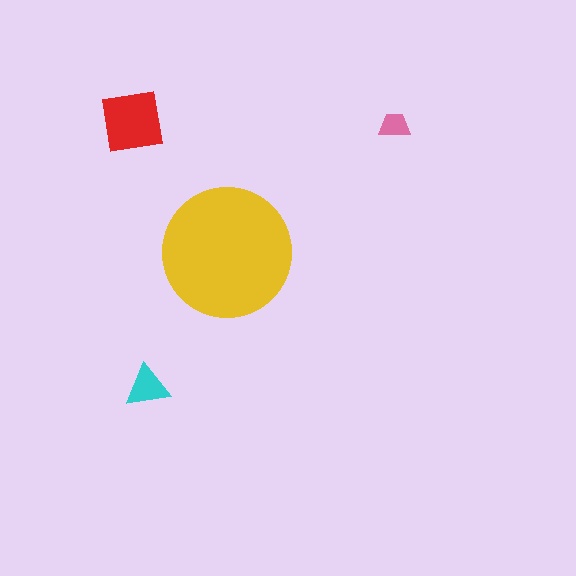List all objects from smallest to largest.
The pink trapezoid, the cyan triangle, the red square, the yellow circle.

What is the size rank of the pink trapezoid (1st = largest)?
4th.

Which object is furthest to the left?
The red square is leftmost.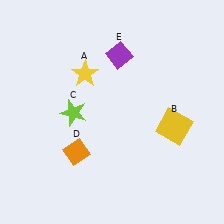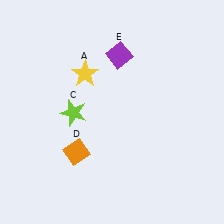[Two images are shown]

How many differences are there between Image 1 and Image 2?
There is 1 difference between the two images.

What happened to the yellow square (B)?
The yellow square (B) was removed in Image 2. It was in the bottom-right area of Image 1.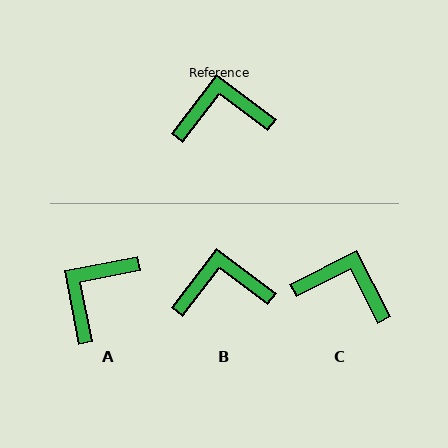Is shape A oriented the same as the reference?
No, it is off by about 48 degrees.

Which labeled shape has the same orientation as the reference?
B.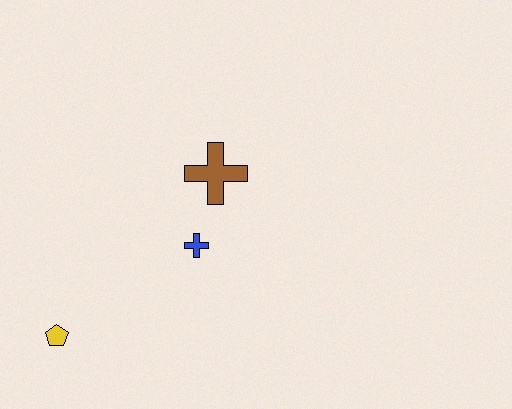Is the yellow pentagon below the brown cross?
Yes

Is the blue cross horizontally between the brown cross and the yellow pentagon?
Yes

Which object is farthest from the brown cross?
The yellow pentagon is farthest from the brown cross.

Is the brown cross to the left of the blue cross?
No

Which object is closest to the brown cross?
The blue cross is closest to the brown cross.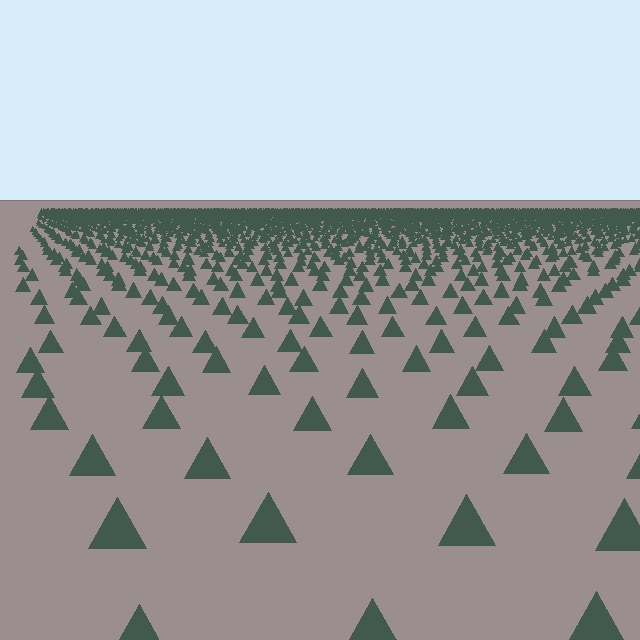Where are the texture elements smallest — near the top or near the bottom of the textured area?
Near the top.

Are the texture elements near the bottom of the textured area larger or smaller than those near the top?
Larger. Near the bottom, elements are closer to the viewer and appear at a bigger on-screen size.